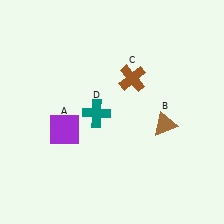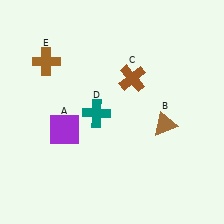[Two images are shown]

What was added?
A brown cross (E) was added in Image 2.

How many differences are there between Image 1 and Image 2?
There is 1 difference between the two images.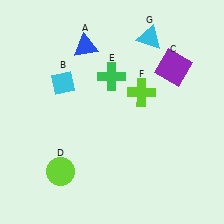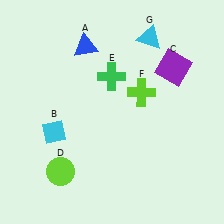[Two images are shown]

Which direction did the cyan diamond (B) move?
The cyan diamond (B) moved down.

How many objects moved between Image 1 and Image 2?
1 object moved between the two images.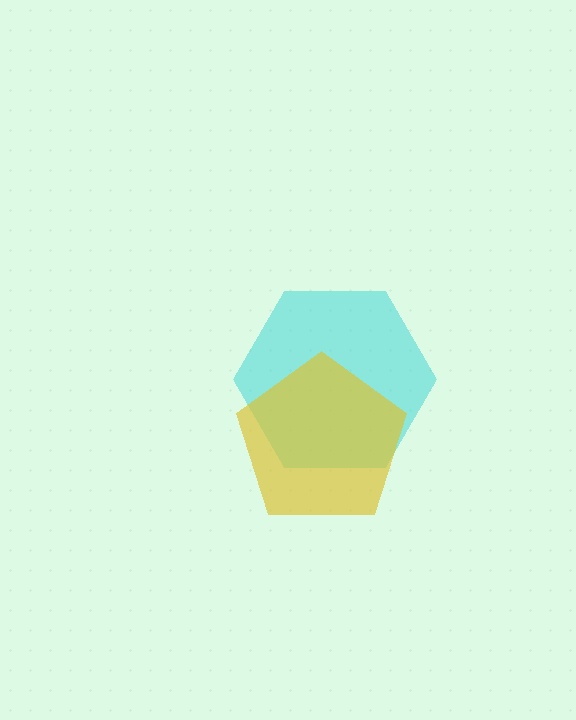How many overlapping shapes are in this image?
There are 2 overlapping shapes in the image.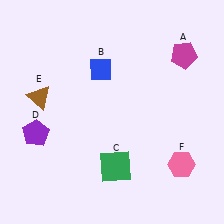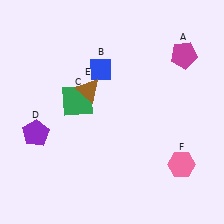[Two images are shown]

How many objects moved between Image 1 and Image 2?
2 objects moved between the two images.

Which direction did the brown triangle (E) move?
The brown triangle (E) moved right.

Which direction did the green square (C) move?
The green square (C) moved up.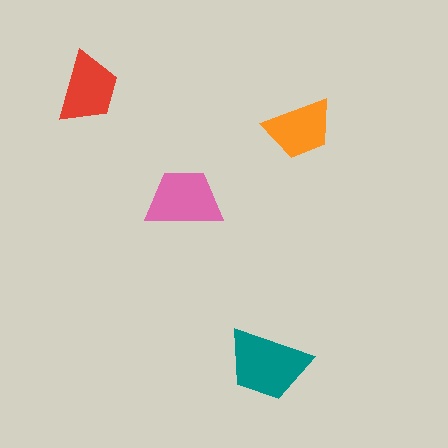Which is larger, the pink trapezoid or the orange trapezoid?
The pink one.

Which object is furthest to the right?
The orange trapezoid is rightmost.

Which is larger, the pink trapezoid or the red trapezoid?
The pink one.